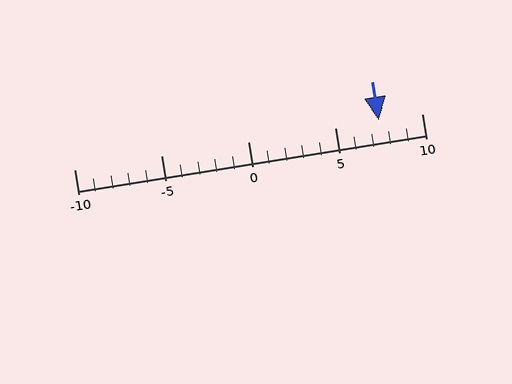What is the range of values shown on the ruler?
The ruler shows values from -10 to 10.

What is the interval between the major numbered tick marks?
The major tick marks are spaced 5 units apart.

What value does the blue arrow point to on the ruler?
The blue arrow points to approximately 8.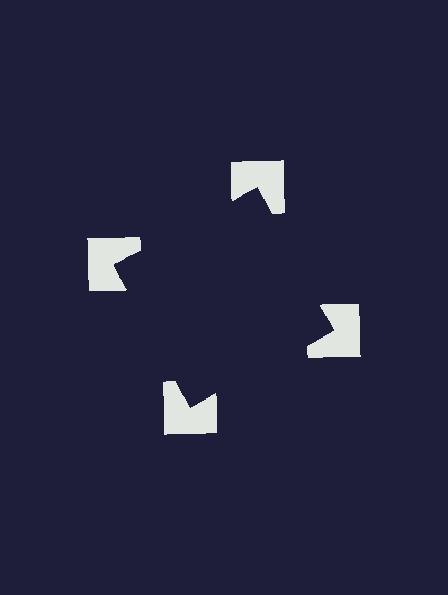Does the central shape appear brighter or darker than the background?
It typically appears slightly darker than the background, even though no actual brightness change is drawn.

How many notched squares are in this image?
There are 4 — one at each vertex of the illusory square.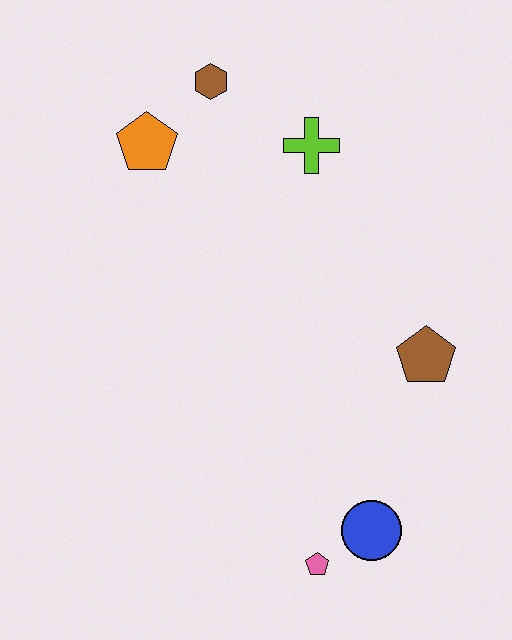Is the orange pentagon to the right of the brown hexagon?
No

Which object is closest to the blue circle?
The pink pentagon is closest to the blue circle.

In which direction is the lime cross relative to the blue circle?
The lime cross is above the blue circle.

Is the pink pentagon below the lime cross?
Yes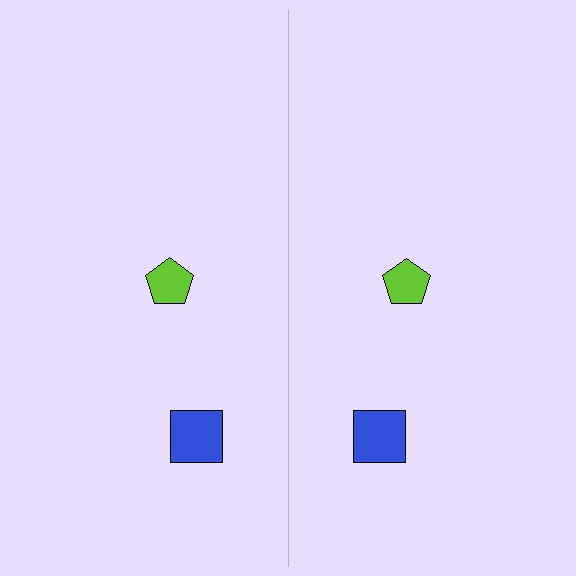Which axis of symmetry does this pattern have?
The pattern has a vertical axis of symmetry running through the center of the image.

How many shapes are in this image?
There are 4 shapes in this image.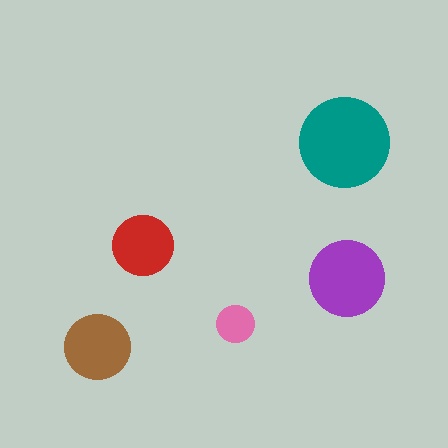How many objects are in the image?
There are 5 objects in the image.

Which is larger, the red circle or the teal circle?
The teal one.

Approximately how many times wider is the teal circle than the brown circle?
About 1.5 times wider.